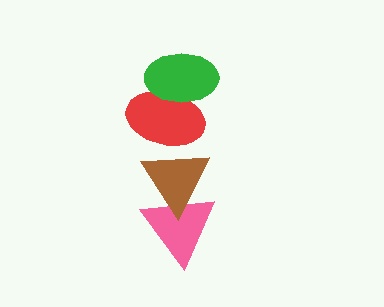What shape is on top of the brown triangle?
The red ellipse is on top of the brown triangle.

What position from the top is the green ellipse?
The green ellipse is 1st from the top.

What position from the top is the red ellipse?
The red ellipse is 2nd from the top.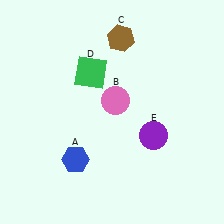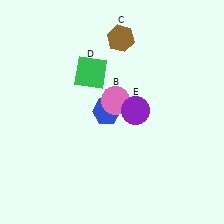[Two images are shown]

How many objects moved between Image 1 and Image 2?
2 objects moved between the two images.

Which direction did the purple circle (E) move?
The purple circle (E) moved up.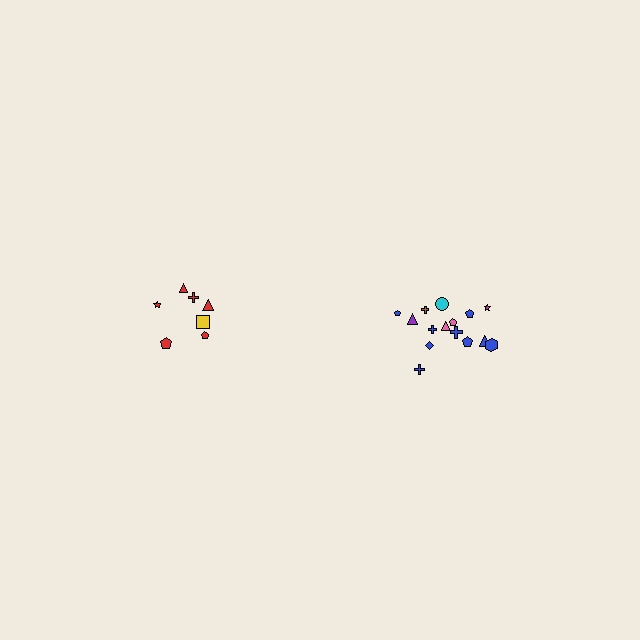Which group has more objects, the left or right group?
The right group.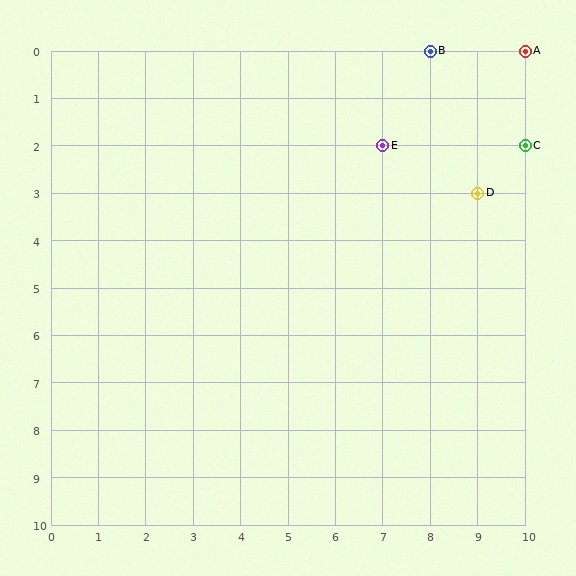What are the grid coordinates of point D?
Point D is at grid coordinates (9, 3).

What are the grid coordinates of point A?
Point A is at grid coordinates (10, 0).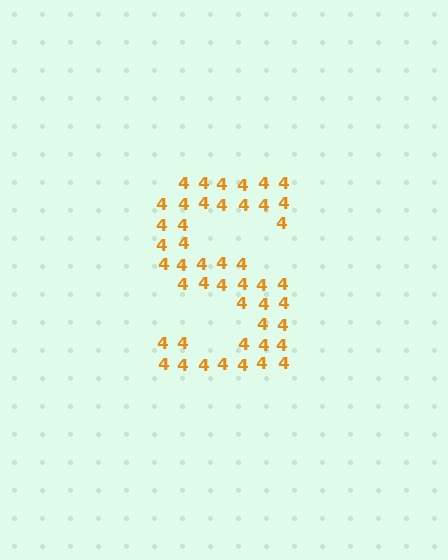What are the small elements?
The small elements are digit 4's.